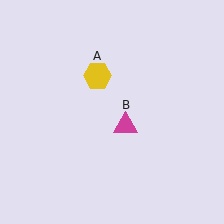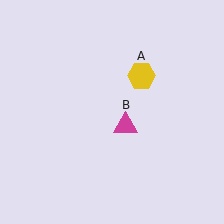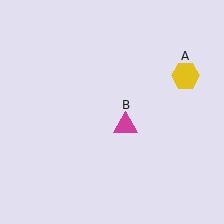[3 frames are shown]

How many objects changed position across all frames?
1 object changed position: yellow hexagon (object A).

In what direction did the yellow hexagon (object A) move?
The yellow hexagon (object A) moved right.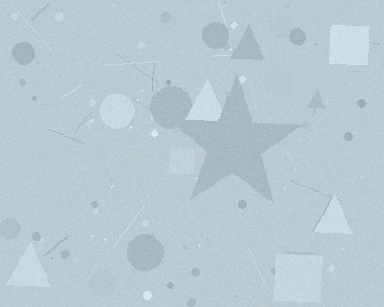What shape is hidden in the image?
A star is hidden in the image.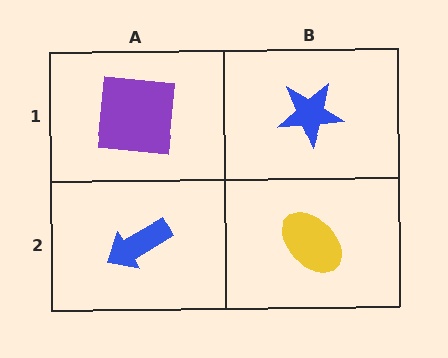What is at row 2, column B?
A yellow ellipse.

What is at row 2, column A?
A blue arrow.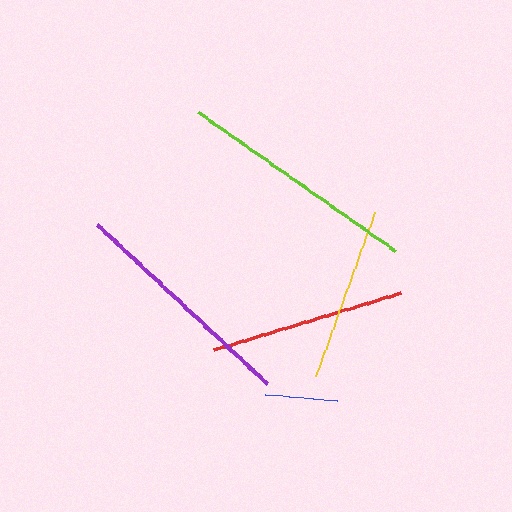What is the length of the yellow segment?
The yellow segment is approximately 174 pixels long.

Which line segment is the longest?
The lime line is the longest at approximately 241 pixels.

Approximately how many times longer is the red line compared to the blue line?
The red line is approximately 2.7 times the length of the blue line.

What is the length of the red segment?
The red segment is approximately 195 pixels long.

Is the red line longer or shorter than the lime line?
The lime line is longer than the red line.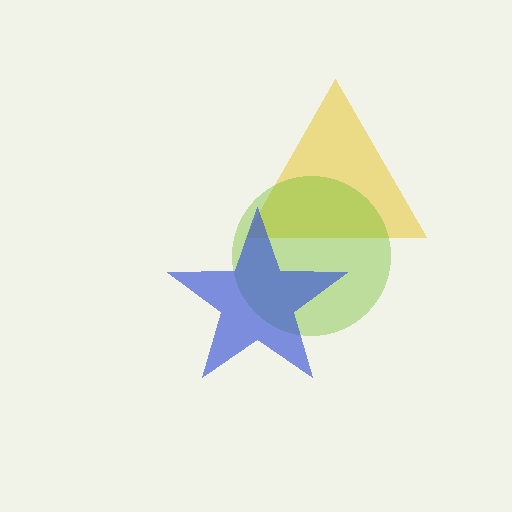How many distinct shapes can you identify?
There are 3 distinct shapes: a yellow triangle, a lime circle, a blue star.